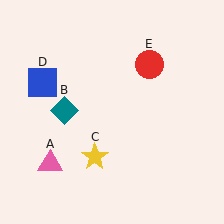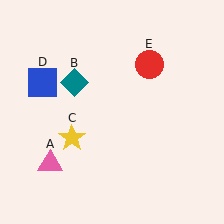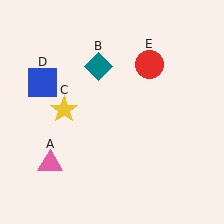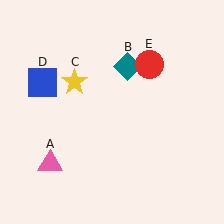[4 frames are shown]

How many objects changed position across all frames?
2 objects changed position: teal diamond (object B), yellow star (object C).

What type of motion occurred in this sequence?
The teal diamond (object B), yellow star (object C) rotated clockwise around the center of the scene.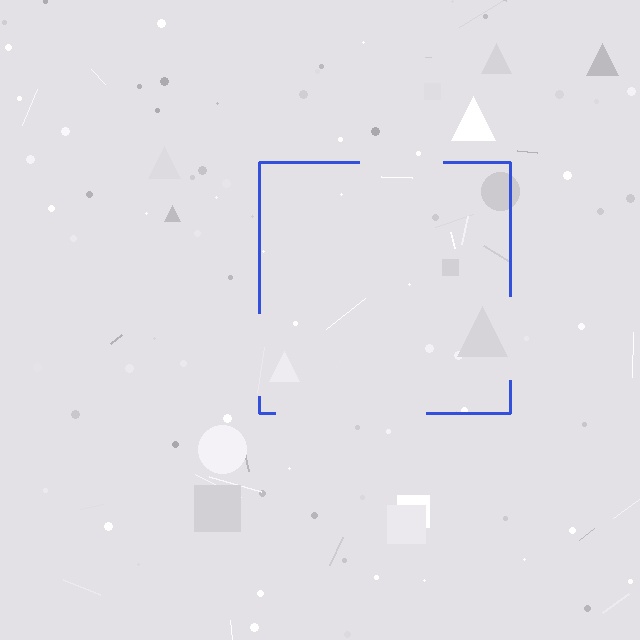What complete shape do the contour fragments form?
The contour fragments form a square.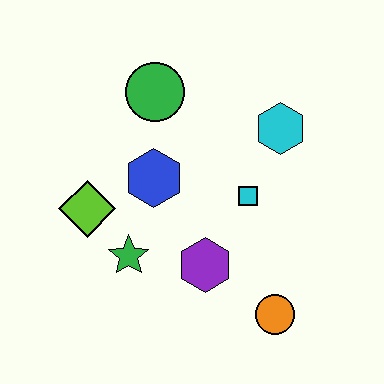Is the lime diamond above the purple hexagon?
Yes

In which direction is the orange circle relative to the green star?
The orange circle is to the right of the green star.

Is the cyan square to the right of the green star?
Yes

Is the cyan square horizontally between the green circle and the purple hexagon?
No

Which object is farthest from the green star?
The cyan hexagon is farthest from the green star.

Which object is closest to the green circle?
The blue hexagon is closest to the green circle.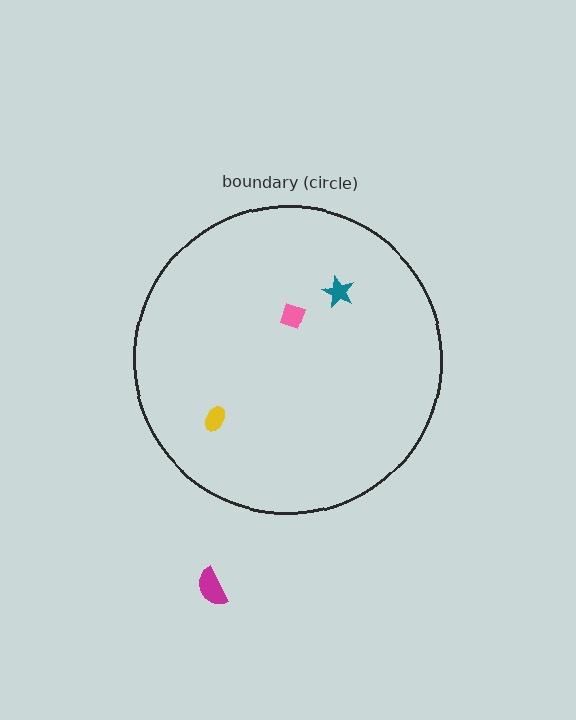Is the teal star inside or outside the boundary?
Inside.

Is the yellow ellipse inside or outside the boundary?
Inside.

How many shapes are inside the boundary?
3 inside, 1 outside.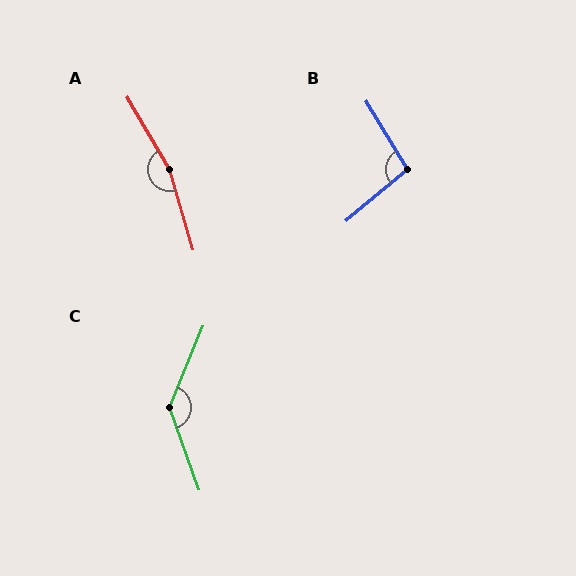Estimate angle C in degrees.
Approximately 138 degrees.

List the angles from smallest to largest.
B (99°), C (138°), A (166°).